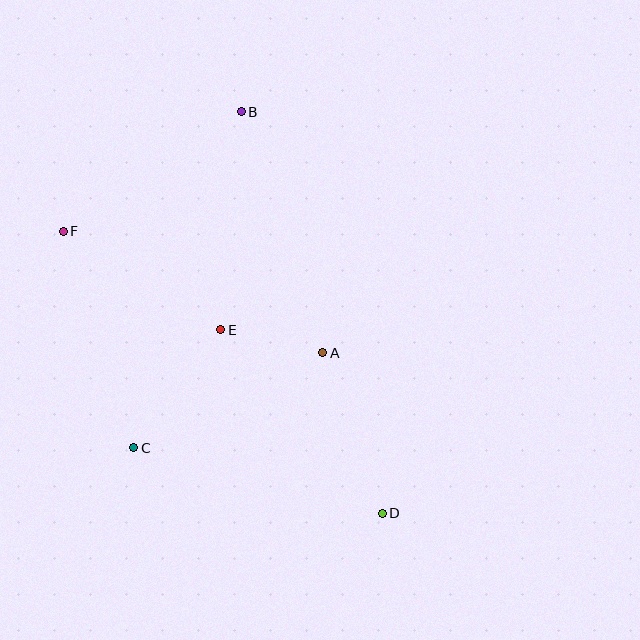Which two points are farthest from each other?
Points D and F are farthest from each other.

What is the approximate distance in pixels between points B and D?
The distance between B and D is approximately 425 pixels.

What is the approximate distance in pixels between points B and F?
The distance between B and F is approximately 214 pixels.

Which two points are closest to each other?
Points A and E are closest to each other.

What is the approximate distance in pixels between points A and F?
The distance between A and F is approximately 287 pixels.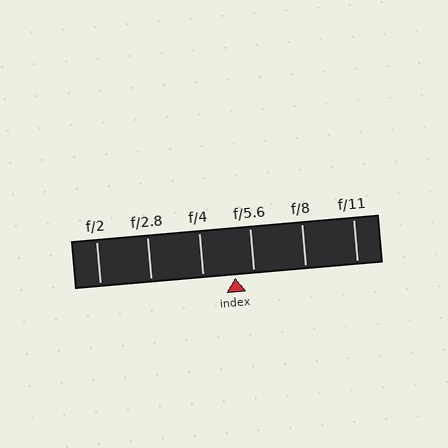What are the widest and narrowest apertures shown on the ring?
The widest aperture shown is f/2 and the narrowest is f/11.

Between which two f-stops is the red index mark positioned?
The index mark is between f/4 and f/5.6.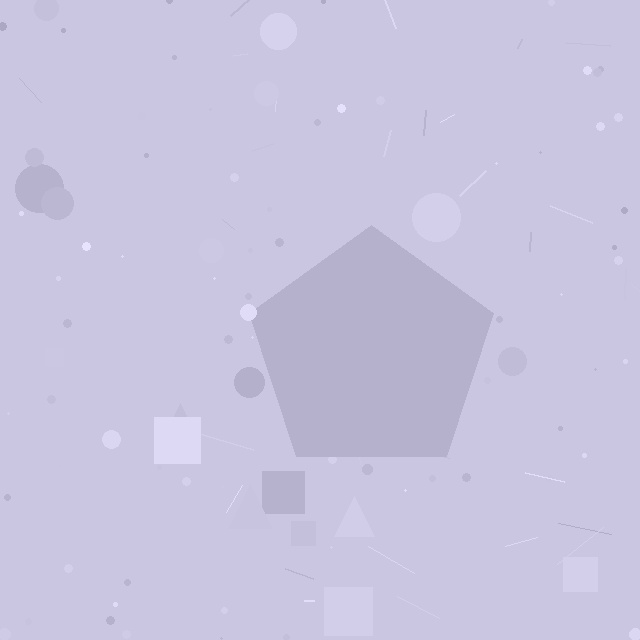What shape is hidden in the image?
A pentagon is hidden in the image.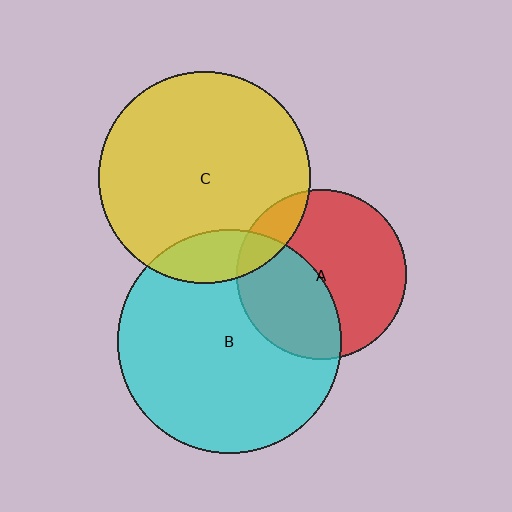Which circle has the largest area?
Circle B (cyan).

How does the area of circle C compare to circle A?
Approximately 1.6 times.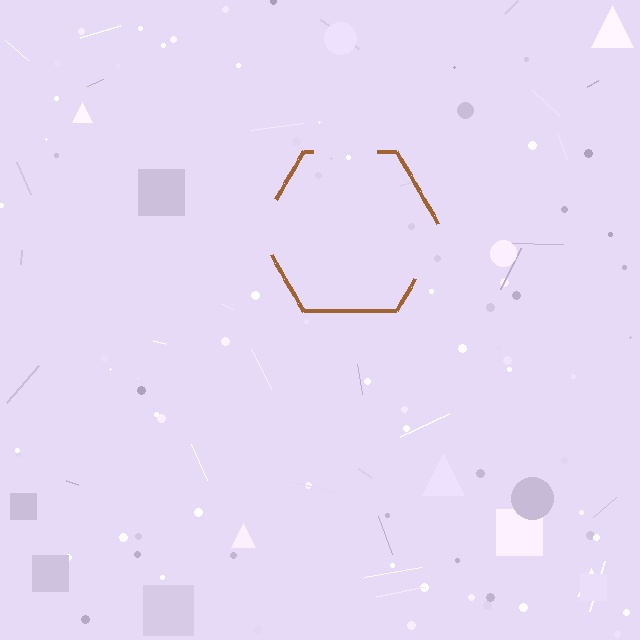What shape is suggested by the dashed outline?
The dashed outline suggests a hexagon.